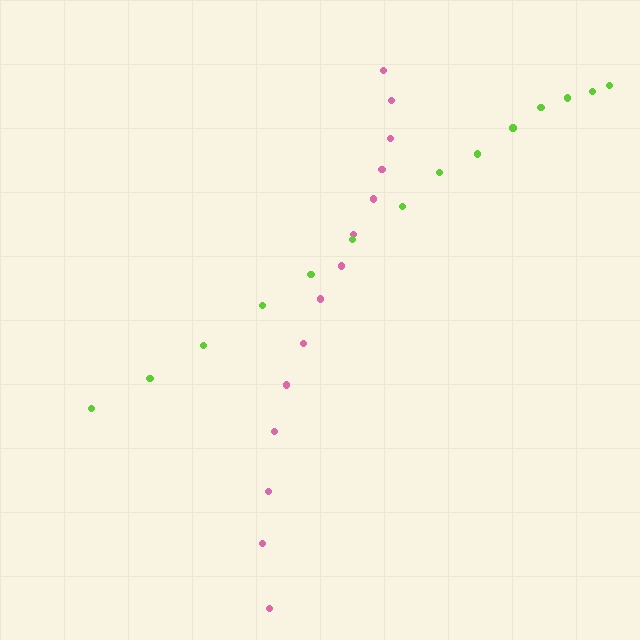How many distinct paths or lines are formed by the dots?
There are 2 distinct paths.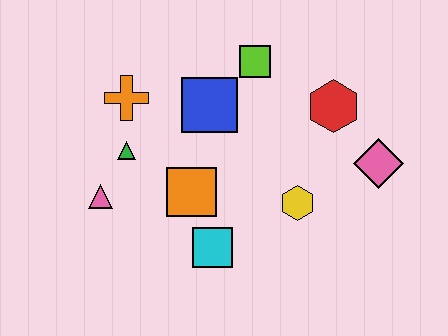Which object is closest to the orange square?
The cyan square is closest to the orange square.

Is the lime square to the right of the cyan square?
Yes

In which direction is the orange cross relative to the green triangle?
The orange cross is above the green triangle.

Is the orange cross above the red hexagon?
Yes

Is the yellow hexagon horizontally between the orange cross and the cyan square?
No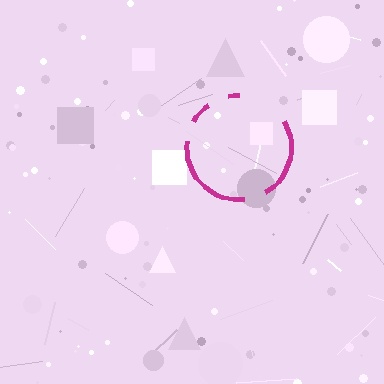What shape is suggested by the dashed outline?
The dashed outline suggests a circle.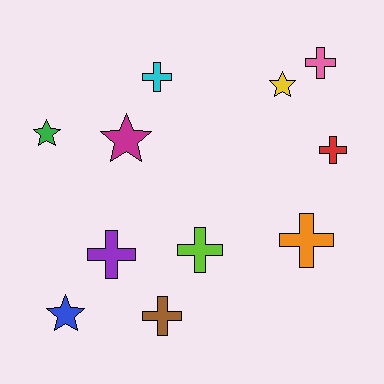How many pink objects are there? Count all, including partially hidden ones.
There is 1 pink object.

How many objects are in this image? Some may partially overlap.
There are 11 objects.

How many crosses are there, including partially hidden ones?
There are 7 crosses.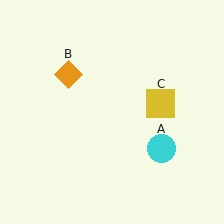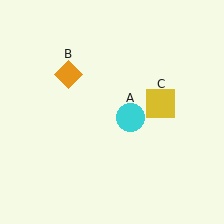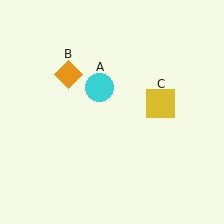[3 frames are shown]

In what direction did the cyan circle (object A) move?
The cyan circle (object A) moved up and to the left.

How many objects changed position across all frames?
1 object changed position: cyan circle (object A).